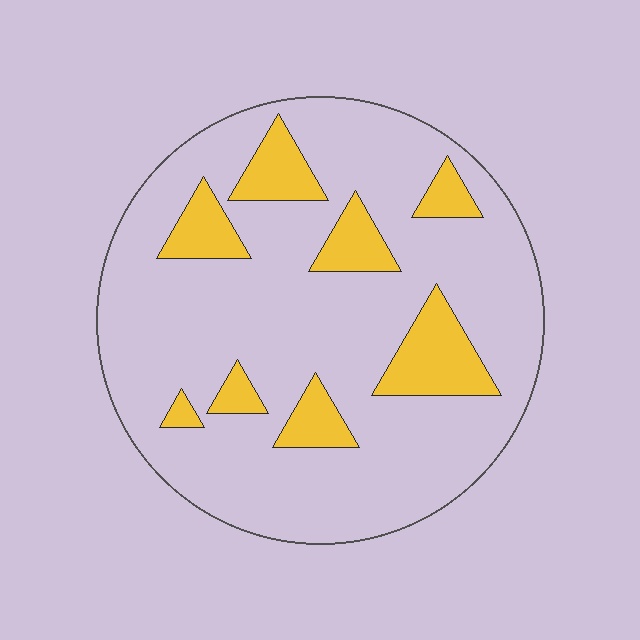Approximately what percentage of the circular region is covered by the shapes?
Approximately 20%.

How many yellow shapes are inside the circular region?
8.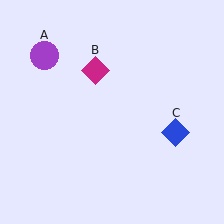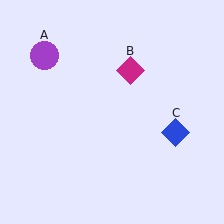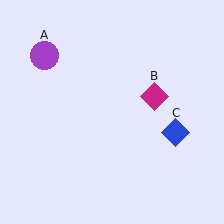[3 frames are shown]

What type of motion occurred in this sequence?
The magenta diamond (object B) rotated clockwise around the center of the scene.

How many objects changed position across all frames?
1 object changed position: magenta diamond (object B).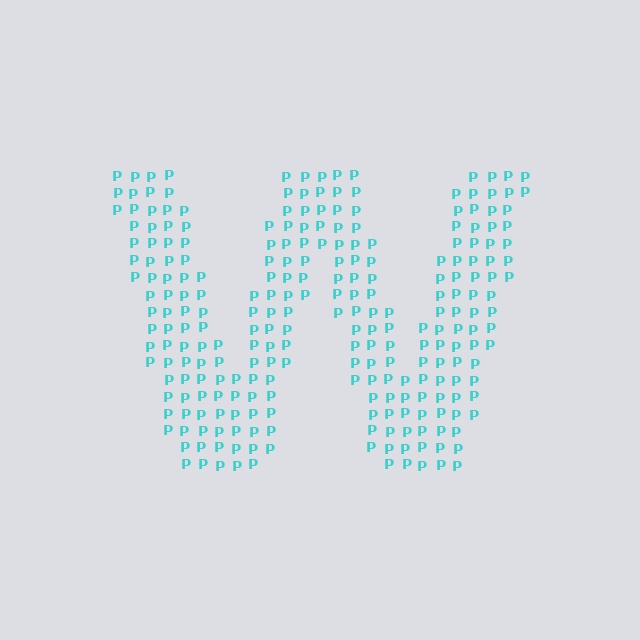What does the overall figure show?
The overall figure shows the letter W.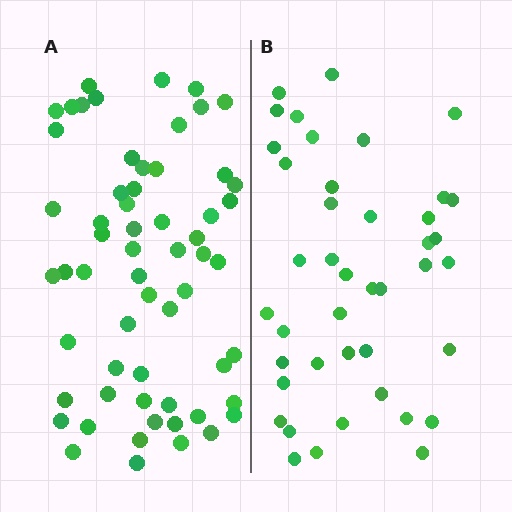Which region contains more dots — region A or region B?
Region A (the left region) has more dots.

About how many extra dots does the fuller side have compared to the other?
Region A has approximately 20 more dots than region B.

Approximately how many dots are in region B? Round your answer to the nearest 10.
About 40 dots. (The exact count is 42, which rounds to 40.)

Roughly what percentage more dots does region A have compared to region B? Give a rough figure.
About 45% more.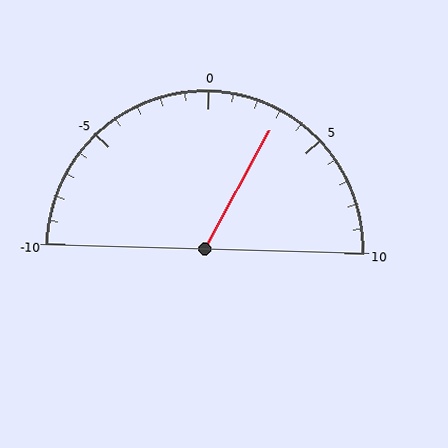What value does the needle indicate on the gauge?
The needle indicates approximately 3.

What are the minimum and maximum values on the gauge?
The gauge ranges from -10 to 10.